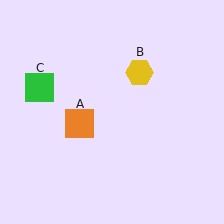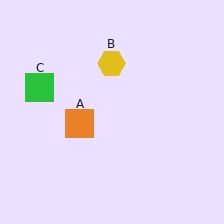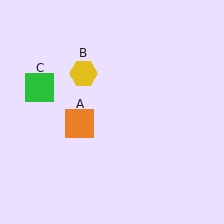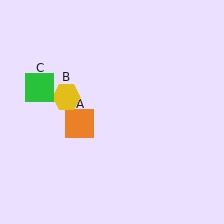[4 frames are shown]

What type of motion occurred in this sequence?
The yellow hexagon (object B) rotated counterclockwise around the center of the scene.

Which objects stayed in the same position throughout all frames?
Orange square (object A) and green square (object C) remained stationary.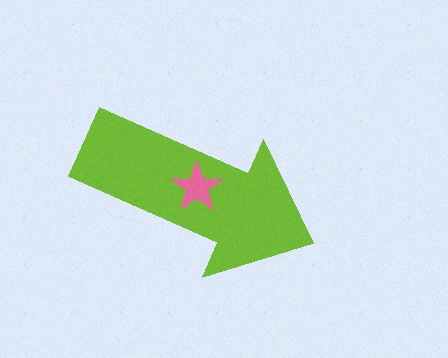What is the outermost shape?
The lime arrow.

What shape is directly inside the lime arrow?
The pink star.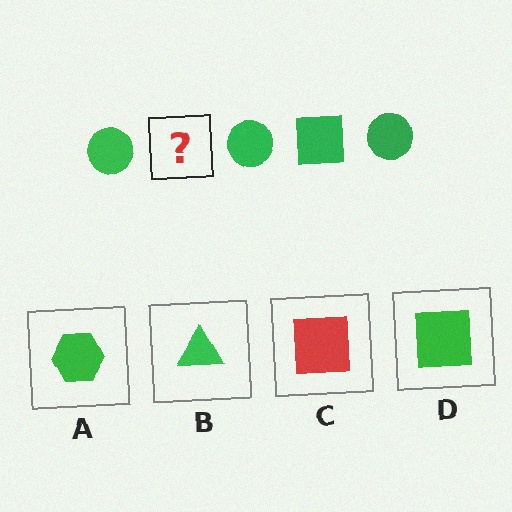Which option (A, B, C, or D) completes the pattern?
D.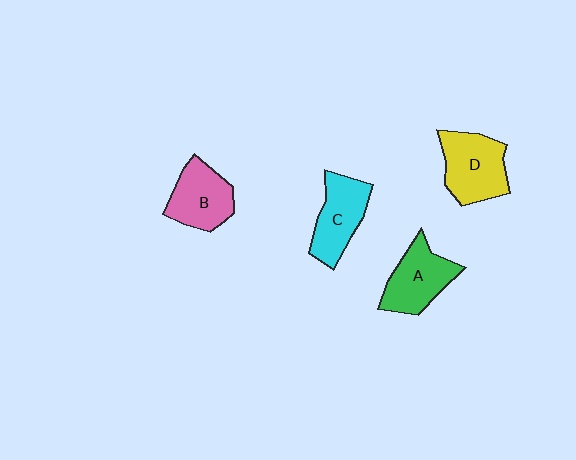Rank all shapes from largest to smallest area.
From largest to smallest: D (yellow), A (green), C (cyan), B (pink).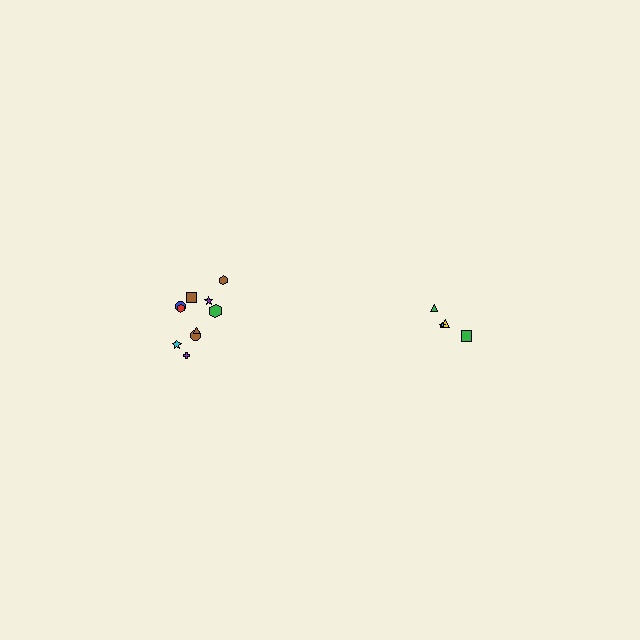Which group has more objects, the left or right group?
The left group.